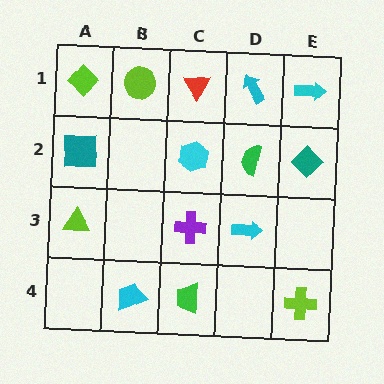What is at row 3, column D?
A cyan arrow.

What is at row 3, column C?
A purple cross.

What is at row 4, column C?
A green trapezoid.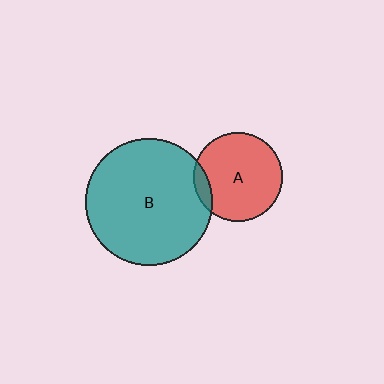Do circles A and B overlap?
Yes.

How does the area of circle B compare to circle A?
Approximately 2.0 times.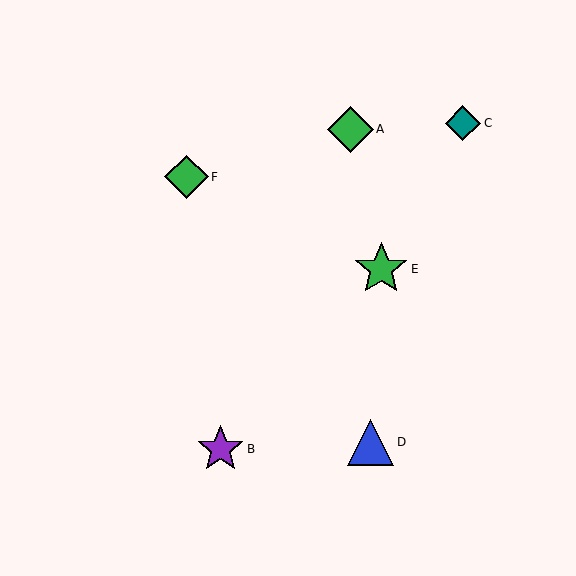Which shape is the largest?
The green star (labeled E) is the largest.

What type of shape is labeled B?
Shape B is a purple star.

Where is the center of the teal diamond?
The center of the teal diamond is at (463, 123).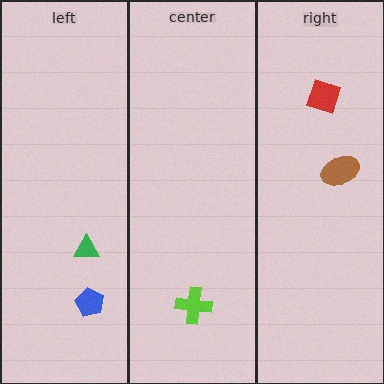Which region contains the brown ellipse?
The right region.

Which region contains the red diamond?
The right region.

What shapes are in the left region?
The blue pentagon, the green triangle.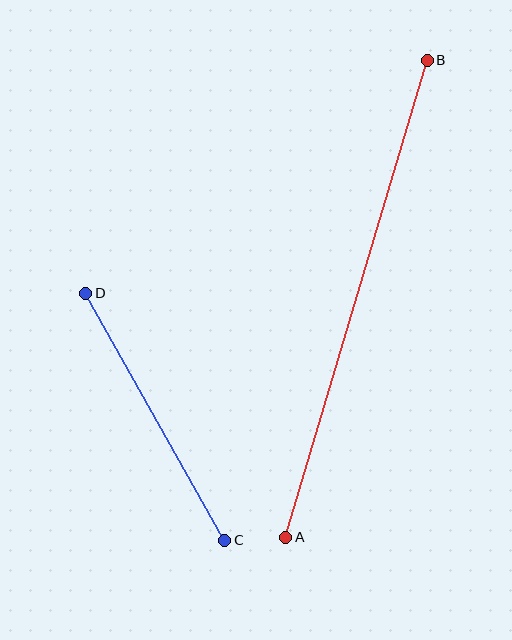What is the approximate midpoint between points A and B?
The midpoint is at approximately (356, 299) pixels.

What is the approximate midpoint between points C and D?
The midpoint is at approximately (155, 417) pixels.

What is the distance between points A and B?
The distance is approximately 497 pixels.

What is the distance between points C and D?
The distance is approximately 284 pixels.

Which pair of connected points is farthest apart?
Points A and B are farthest apart.